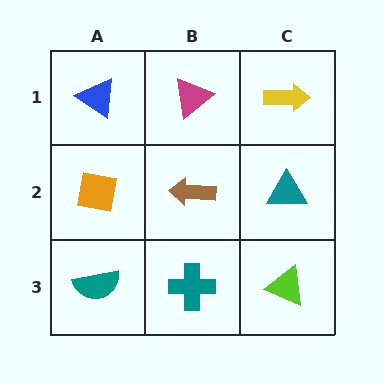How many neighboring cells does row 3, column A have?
2.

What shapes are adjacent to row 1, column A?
An orange square (row 2, column A), a magenta triangle (row 1, column B).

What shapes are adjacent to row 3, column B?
A brown arrow (row 2, column B), a teal semicircle (row 3, column A), a lime triangle (row 3, column C).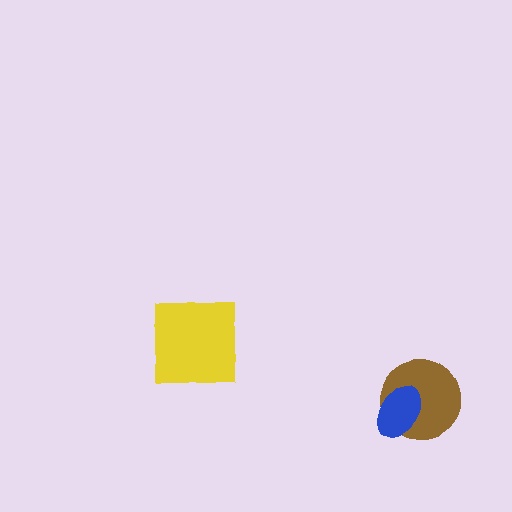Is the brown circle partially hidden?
Yes, it is partially covered by another shape.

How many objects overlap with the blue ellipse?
1 object overlaps with the blue ellipse.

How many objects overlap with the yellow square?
0 objects overlap with the yellow square.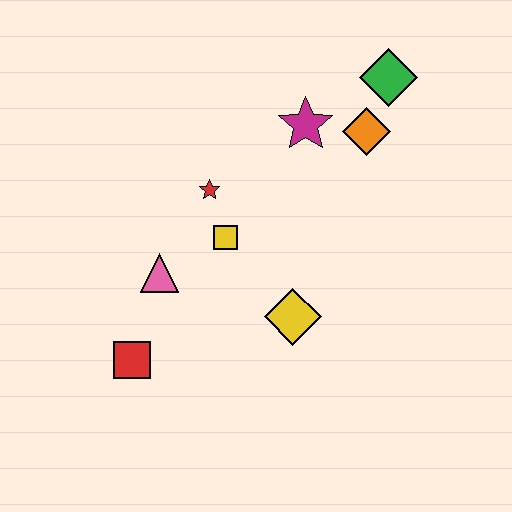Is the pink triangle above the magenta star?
No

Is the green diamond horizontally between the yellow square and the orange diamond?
No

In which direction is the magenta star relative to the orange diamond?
The magenta star is to the left of the orange diamond.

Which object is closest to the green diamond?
The orange diamond is closest to the green diamond.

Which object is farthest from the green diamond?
The red square is farthest from the green diamond.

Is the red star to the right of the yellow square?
No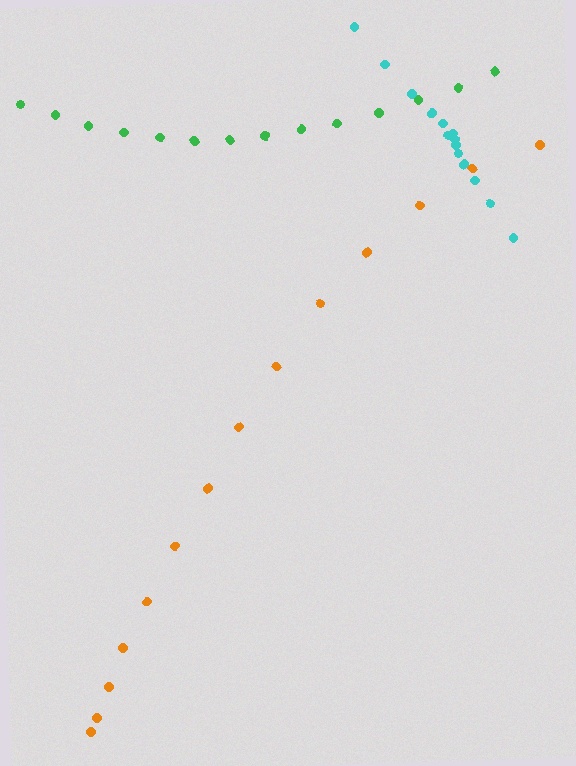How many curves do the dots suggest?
There are 3 distinct paths.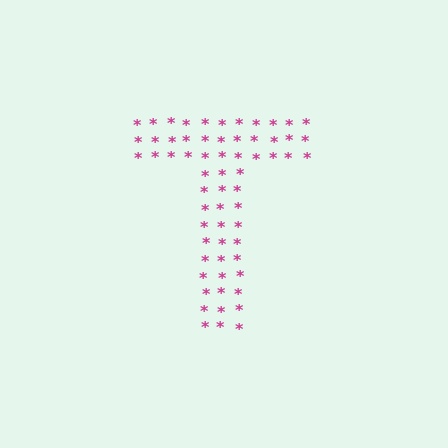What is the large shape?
The large shape is the letter T.